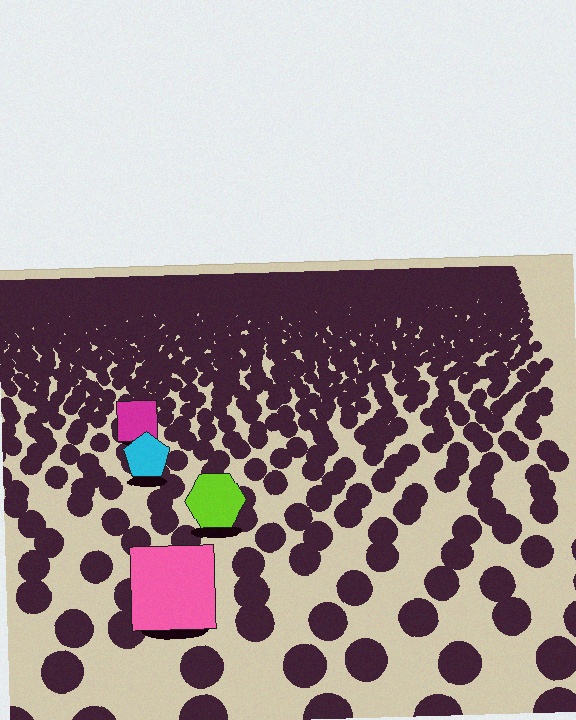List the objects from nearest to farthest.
From nearest to farthest: the pink square, the lime hexagon, the cyan pentagon, the magenta square.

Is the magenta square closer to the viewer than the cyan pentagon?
No. The cyan pentagon is closer — you can tell from the texture gradient: the ground texture is coarser near it.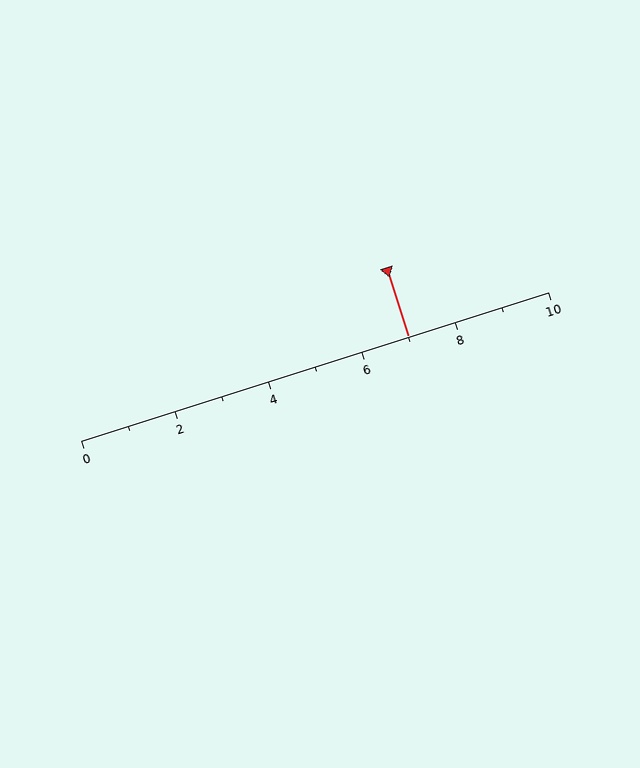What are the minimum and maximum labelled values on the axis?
The axis runs from 0 to 10.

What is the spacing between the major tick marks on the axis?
The major ticks are spaced 2 apart.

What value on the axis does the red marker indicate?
The marker indicates approximately 7.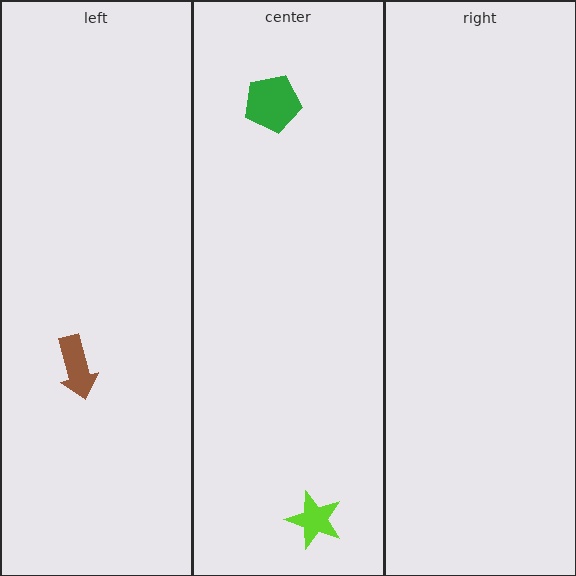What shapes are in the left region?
The brown arrow.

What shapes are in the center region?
The green pentagon, the lime star.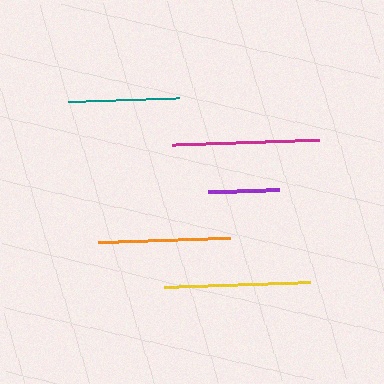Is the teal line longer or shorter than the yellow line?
The yellow line is longer than the teal line.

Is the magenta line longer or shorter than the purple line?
The magenta line is longer than the purple line.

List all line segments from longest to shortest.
From longest to shortest: magenta, yellow, orange, teal, purple.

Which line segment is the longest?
The magenta line is the longest at approximately 147 pixels.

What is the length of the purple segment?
The purple segment is approximately 72 pixels long.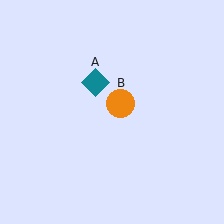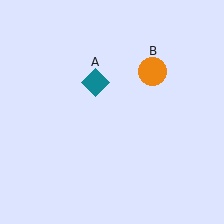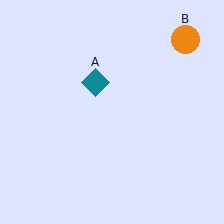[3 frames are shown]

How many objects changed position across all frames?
1 object changed position: orange circle (object B).